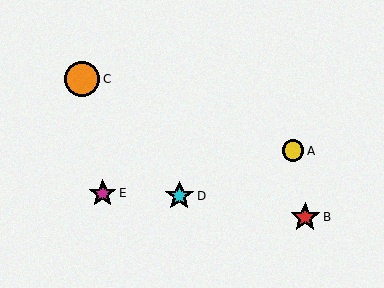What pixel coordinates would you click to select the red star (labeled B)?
Click at (305, 217) to select the red star B.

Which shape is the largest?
The orange circle (labeled C) is the largest.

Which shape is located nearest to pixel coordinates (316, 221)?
The red star (labeled B) at (305, 217) is nearest to that location.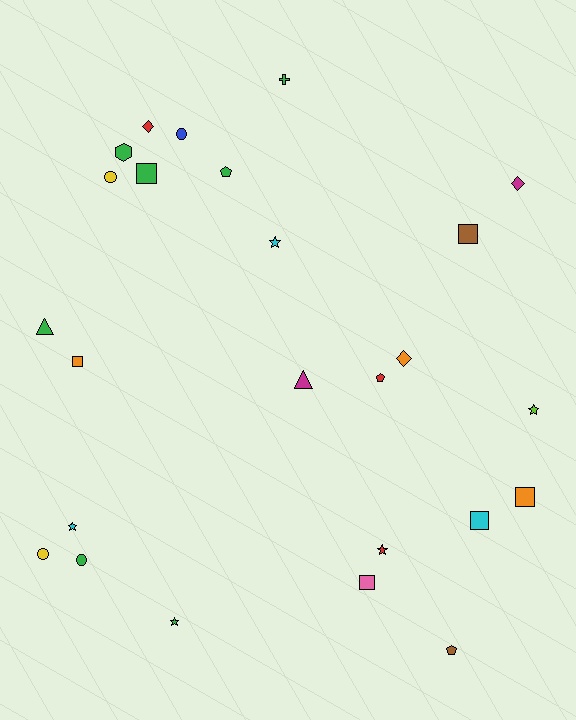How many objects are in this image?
There are 25 objects.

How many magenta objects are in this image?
There are 2 magenta objects.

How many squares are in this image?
There are 6 squares.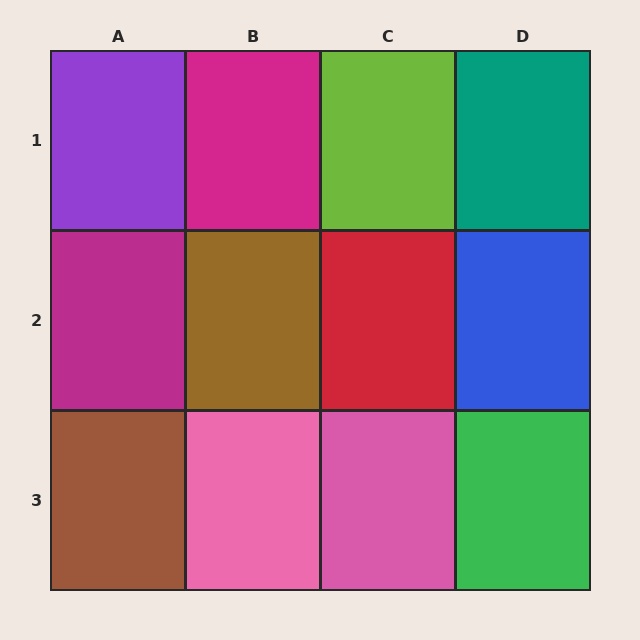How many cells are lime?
1 cell is lime.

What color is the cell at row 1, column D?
Teal.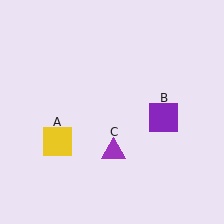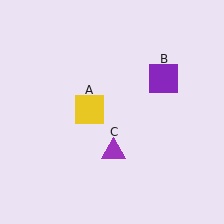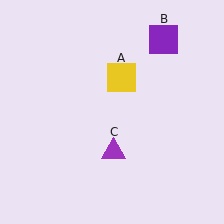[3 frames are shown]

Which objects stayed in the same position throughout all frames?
Purple triangle (object C) remained stationary.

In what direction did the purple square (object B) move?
The purple square (object B) moved up.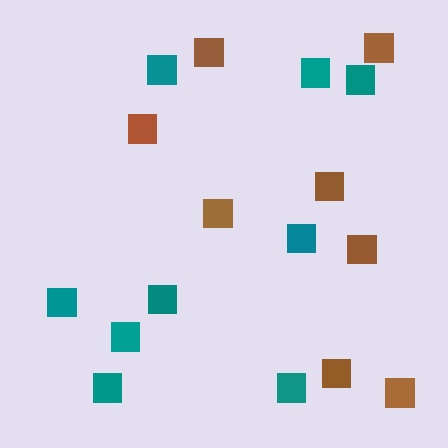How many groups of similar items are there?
There are 2 groups: one group of brown squares (8) and one group of teal squares (9).